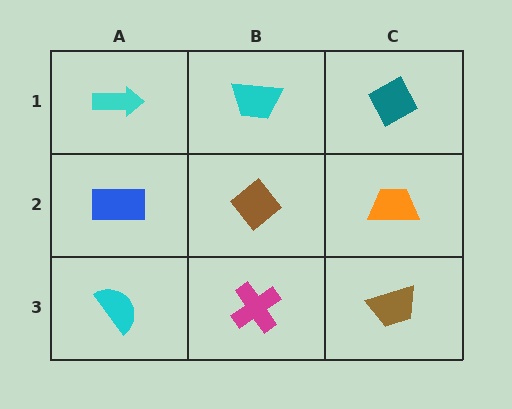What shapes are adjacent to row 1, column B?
A brown diamond (row 2, column B), a cyan arrow (row 1, column A), a teal diamond (row 1, column C).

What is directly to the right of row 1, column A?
A cyan trapezoid.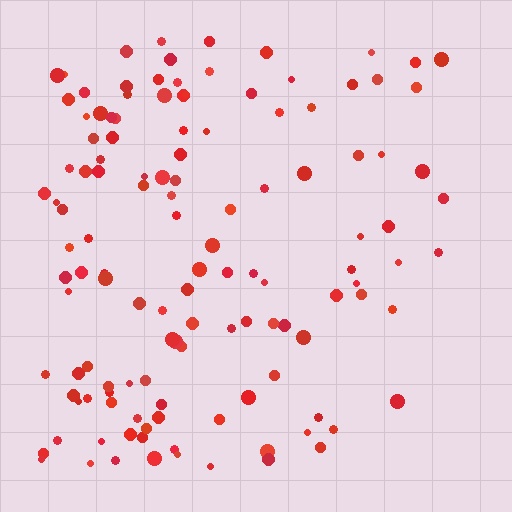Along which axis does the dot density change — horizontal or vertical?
Horizontal.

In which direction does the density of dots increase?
From right to left, with the left side densest.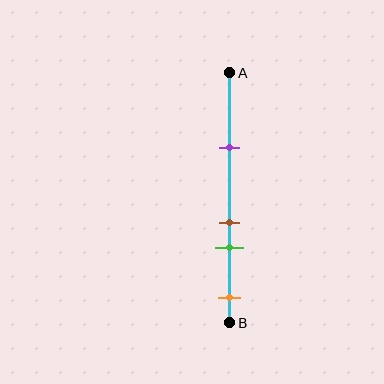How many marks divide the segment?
There are 4 marks dividing the segment.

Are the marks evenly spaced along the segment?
No, the marks are not evenly spaced.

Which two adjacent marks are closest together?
The brown and green marks are the closest adjacent pair.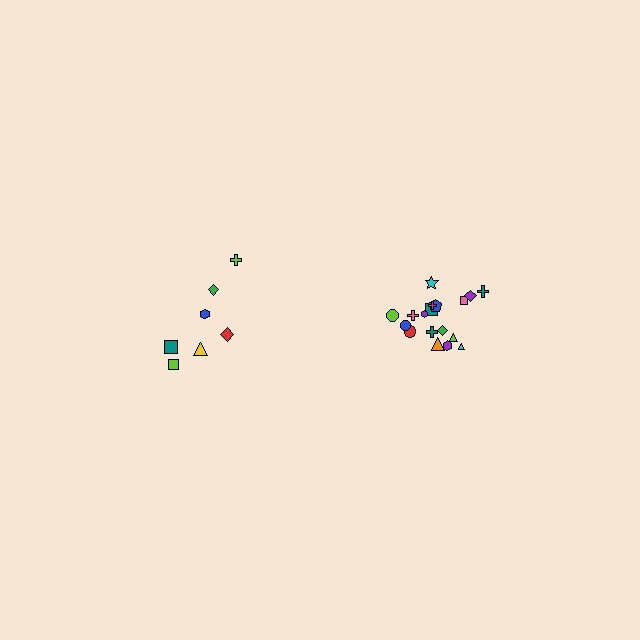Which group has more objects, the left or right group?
The right group.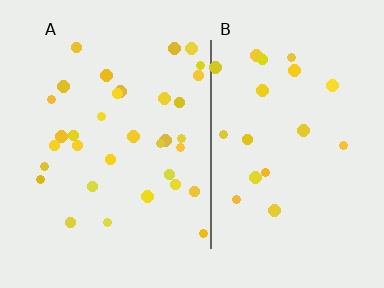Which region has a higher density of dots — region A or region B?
A (the left).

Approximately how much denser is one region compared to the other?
Approximately 1.7× — region A over region B.